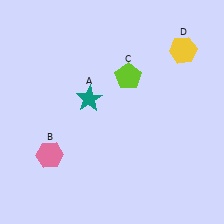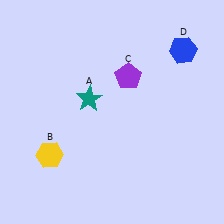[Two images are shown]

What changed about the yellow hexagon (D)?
In Image 1, D is yellow. In Image 2, it changed to blue.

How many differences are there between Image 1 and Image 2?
There are 3 differences between the two images.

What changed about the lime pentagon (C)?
In Image 1, C is lime. In Image 2, it changed to purple.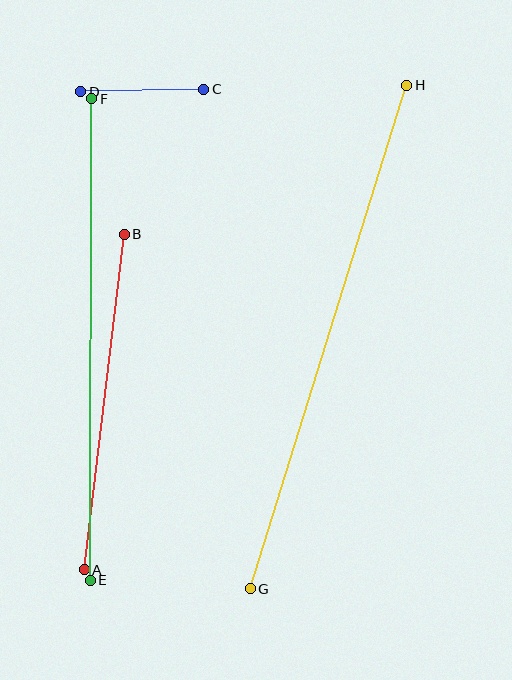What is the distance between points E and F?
The distance is approximately 482 pixels.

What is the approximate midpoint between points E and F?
The midpoint is at approximately (91, 340) pixels.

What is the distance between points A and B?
The distance is approximately 338 pixels.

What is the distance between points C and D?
The distance is approximately 123 pixels.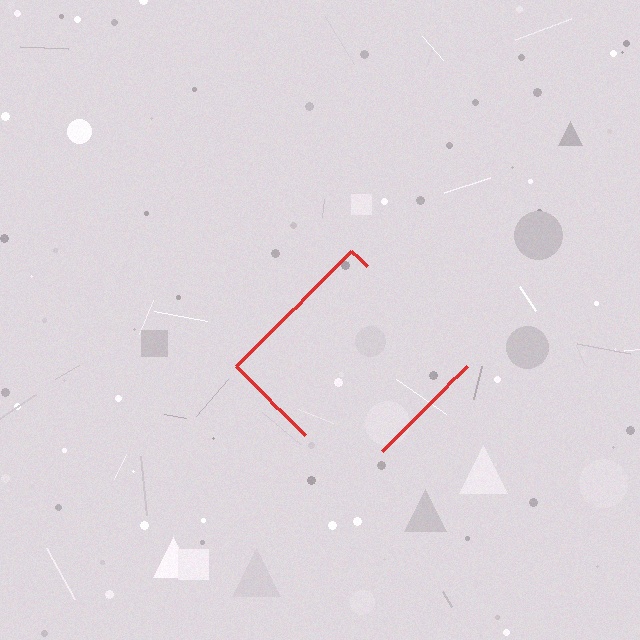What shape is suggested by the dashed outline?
The dashed outline suggests a diamond.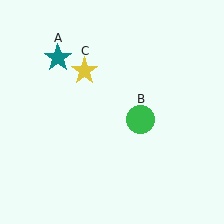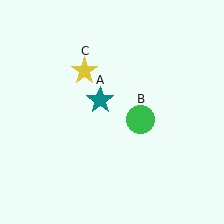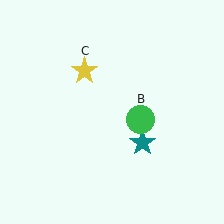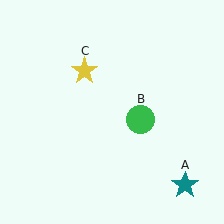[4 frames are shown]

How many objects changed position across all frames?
1 object changed position: teal star (object A).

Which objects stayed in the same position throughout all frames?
Green circle (object B) and yellow star (object C) remained stationary.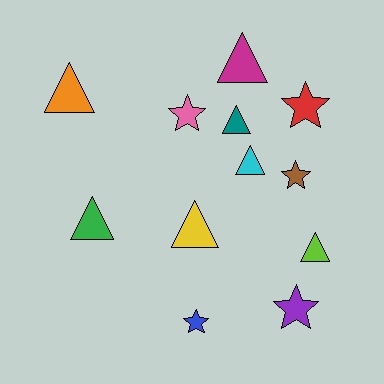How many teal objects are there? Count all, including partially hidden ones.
There is 1 teal object.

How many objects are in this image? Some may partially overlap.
There are 12 objects.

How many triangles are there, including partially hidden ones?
There are 7 triangles.